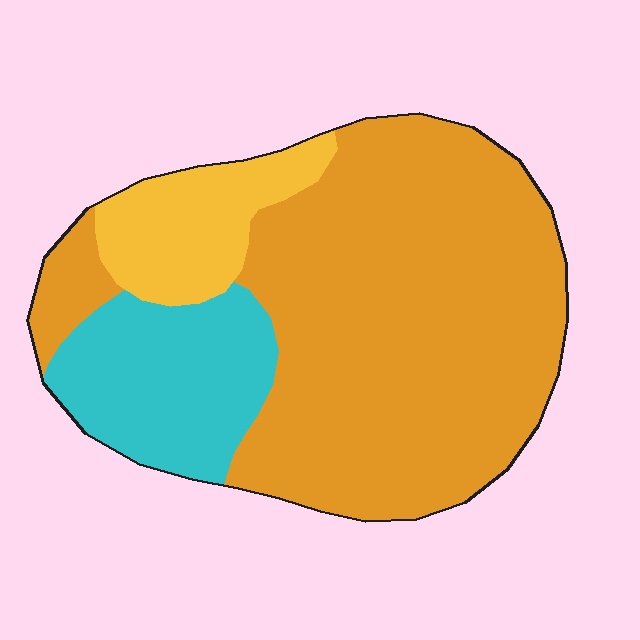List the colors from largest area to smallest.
From largest to smallest: orange, cyan, yellow.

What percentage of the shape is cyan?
Cyan takes up about one fifth (1/5) of the shape.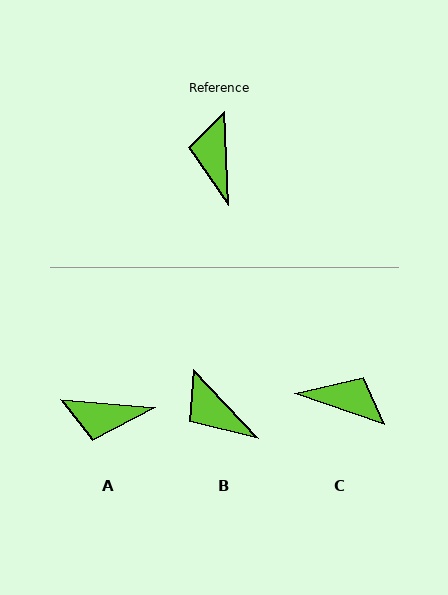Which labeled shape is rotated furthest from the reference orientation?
C, about 111 degrees away.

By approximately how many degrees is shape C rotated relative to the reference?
Approximately 111 degrees clockwise.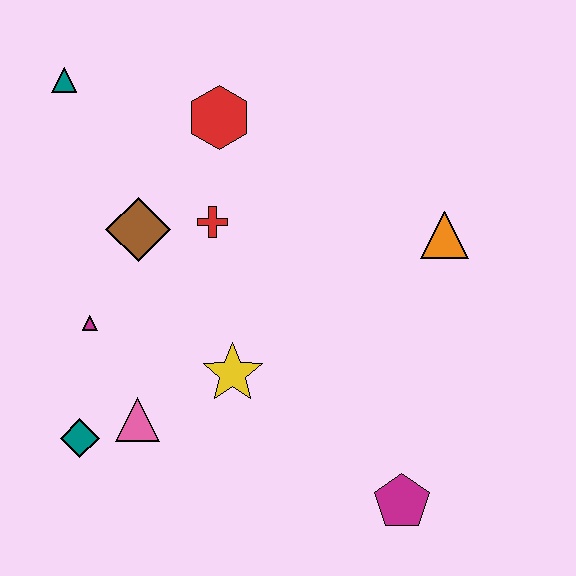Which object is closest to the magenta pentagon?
The yellow star is closest to the magenta pentagon.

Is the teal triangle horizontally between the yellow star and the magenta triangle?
No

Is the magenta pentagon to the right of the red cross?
Yes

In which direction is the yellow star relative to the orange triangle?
The yellow star is to the left of the orange triangle.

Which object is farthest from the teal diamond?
The orange triangle is farthest from the teal diamond.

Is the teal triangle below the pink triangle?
No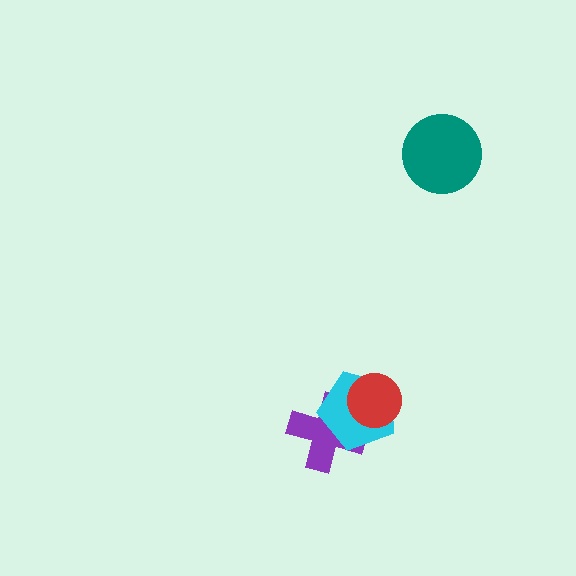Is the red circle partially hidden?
No, no other shape covers it.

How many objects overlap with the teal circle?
0 objects overlap with the teal circle.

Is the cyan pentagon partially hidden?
Yes, it is partially covered by another shape.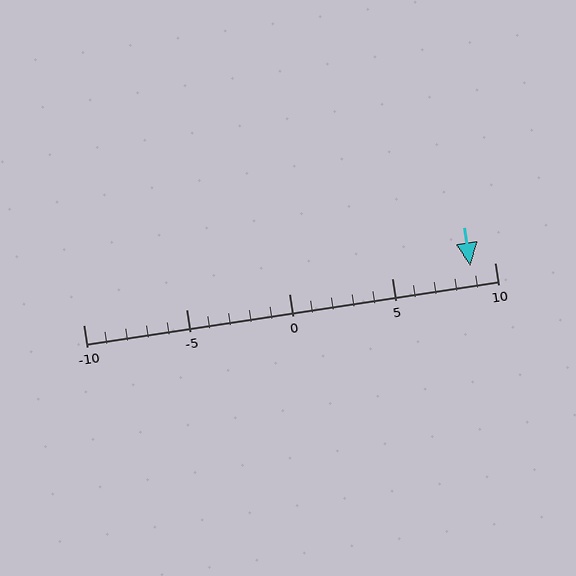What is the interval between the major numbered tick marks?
The major tick marks are spaced 5 units apart.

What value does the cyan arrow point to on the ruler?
The cyan arrow points to approximately 9.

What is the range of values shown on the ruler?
The ruler shows values from -10 to 10.